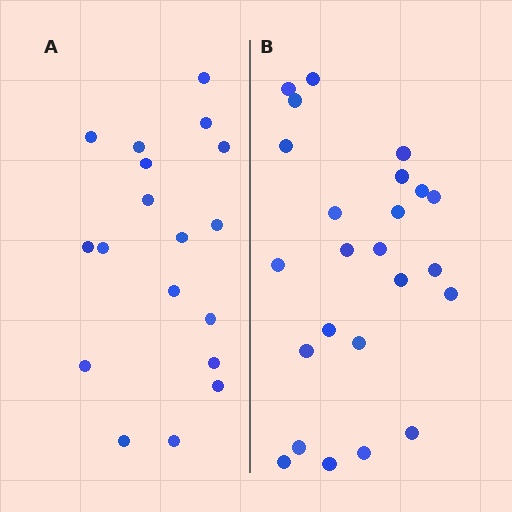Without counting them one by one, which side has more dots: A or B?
Region B (the right region) has more dots.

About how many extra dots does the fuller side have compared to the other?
Region B has about 6 more dots than region A.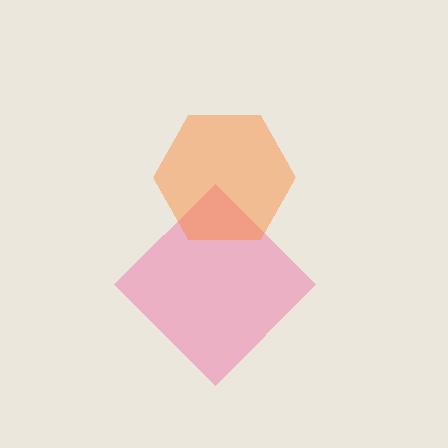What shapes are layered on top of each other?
The layered shapes are: a pink diamond, an orange hexagon.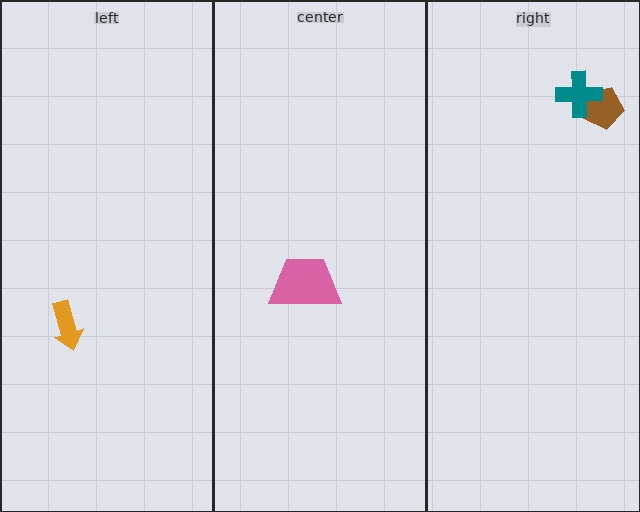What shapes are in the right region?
The brown pentagon, the teal cross.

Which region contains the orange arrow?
The left region.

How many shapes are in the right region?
2.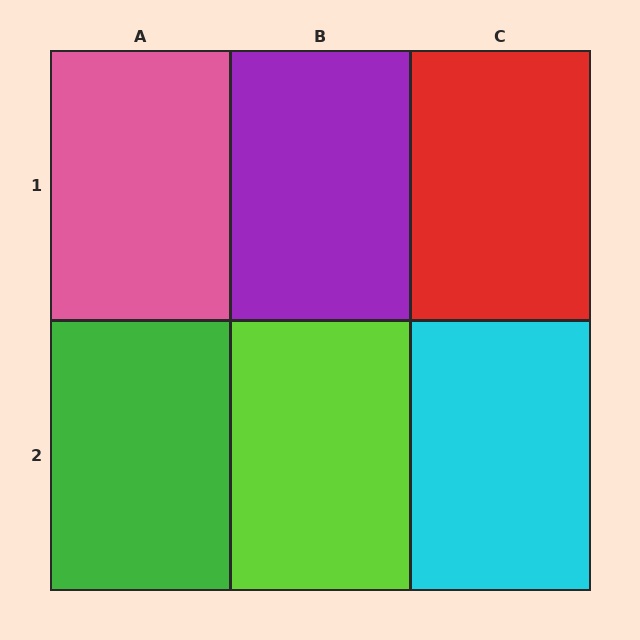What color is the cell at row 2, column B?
Lime.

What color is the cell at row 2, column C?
Cyan.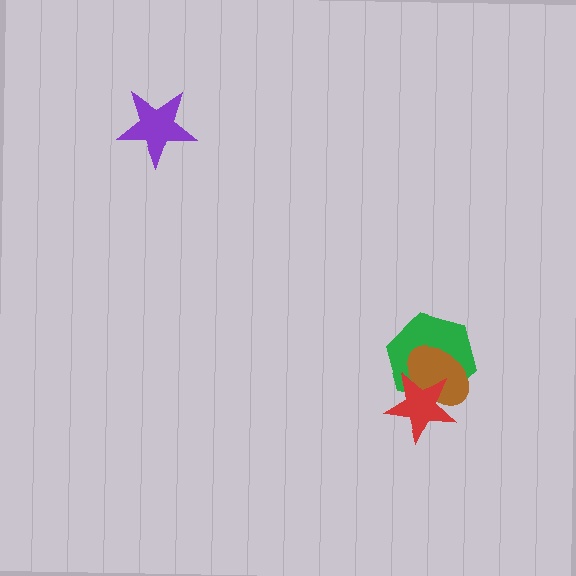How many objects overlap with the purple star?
0 objects overlap with the purple star.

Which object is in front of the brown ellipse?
The red star is in front of the brown ellipse.